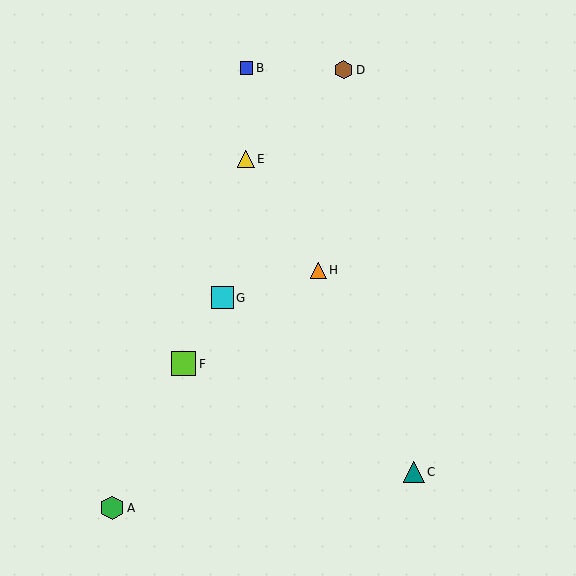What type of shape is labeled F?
Shape F is a lime square.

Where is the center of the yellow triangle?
The center of the yellow triangle is at (246, 159).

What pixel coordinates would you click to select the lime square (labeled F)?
Click at (183, 364) to select the lime square F.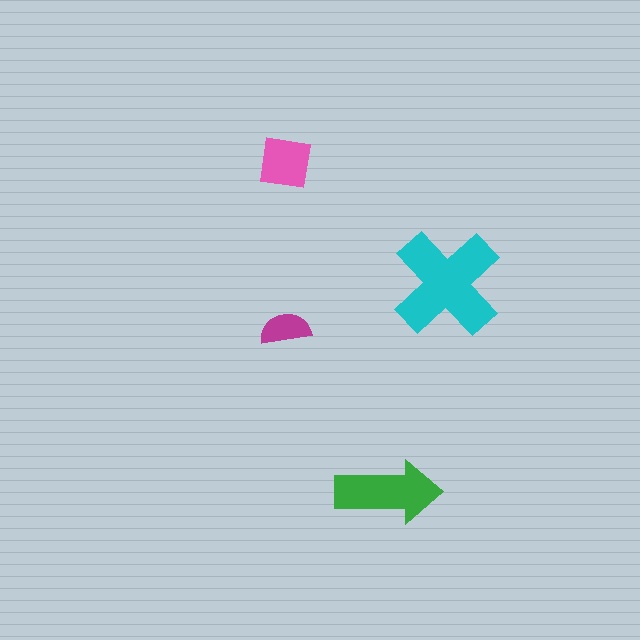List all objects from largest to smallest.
The cyan cross, the green arrow, the pink square, the magenta semicircle.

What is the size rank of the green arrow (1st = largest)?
2nd.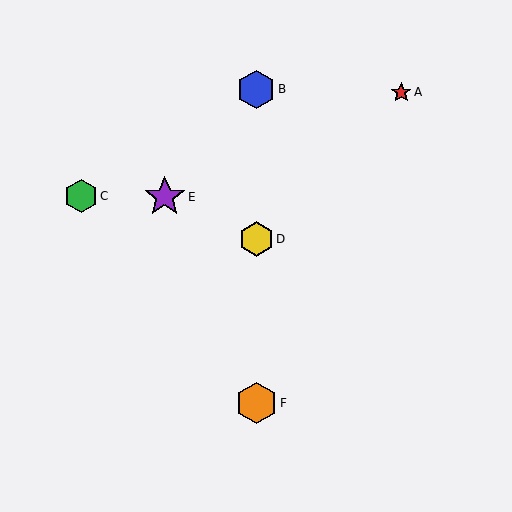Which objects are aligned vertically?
Objects B, D, F are aligned vertically.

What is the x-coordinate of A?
Object A is at x≈401.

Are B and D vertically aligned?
Yes, both are at x≈256.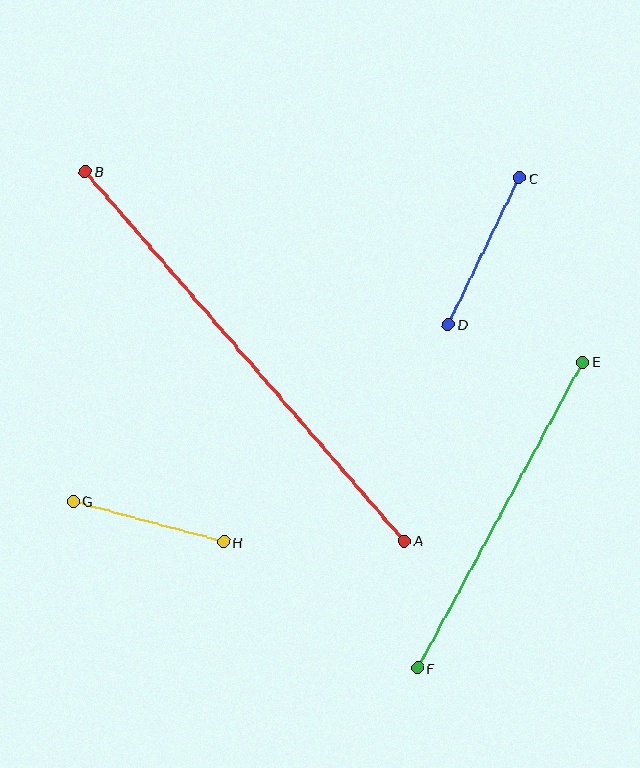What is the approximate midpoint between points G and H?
The midpoint is at approximately (149, 522) pixels.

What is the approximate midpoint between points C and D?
The midpoint is at approximately (484, 251) pixels.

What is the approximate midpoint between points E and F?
The midpoint is at approximately (500, 515) pixels.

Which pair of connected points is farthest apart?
Points A and B are farthest apart.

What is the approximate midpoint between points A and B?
The midpoint is at approximately (245, 356) pixels.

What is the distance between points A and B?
The distance is approximately 488 pixels.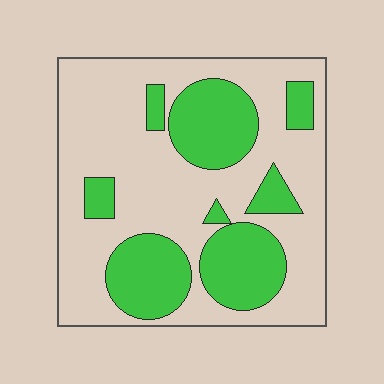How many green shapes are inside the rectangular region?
8.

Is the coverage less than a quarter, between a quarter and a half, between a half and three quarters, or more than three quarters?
Between a quarter and a half.